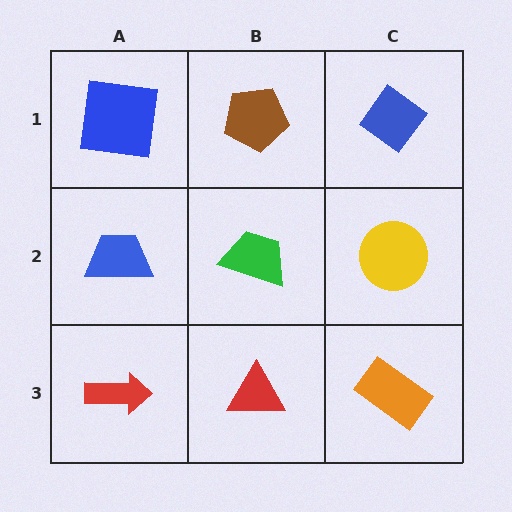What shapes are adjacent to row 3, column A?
A blue trapezoid (row 2, column A), a red triangle (row 3, column B).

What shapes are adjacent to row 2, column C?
A blue diamond (row 1, column C), an orange rectangle (row 3, column C), a green trapezoid (row 2, column B).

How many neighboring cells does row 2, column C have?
3.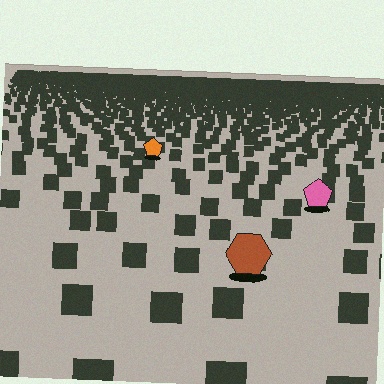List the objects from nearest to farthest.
From nearest to farthest: the brown hexagon, the pink pentagon, the orange pentagon.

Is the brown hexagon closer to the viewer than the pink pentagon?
Yes. The brown hexagon is closer — you can tell from the texture gradient: the ground texture is coarser near it.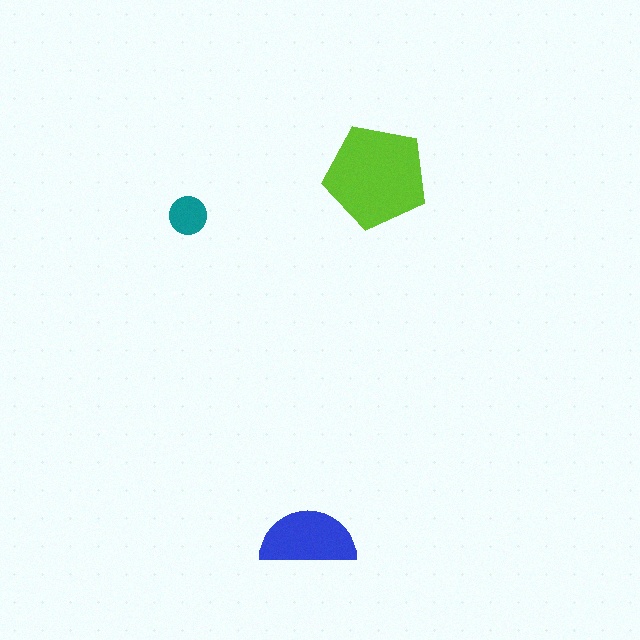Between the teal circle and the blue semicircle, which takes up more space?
The blue semicircle.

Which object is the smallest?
The teal circle.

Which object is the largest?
The lime pentagon.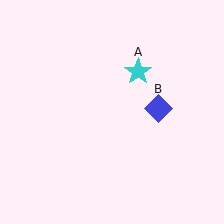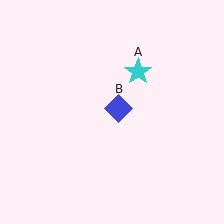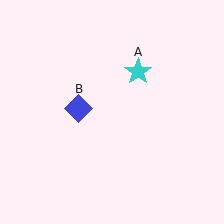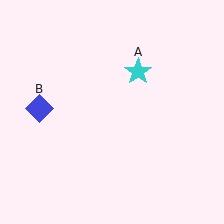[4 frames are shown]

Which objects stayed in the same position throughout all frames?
Cyan star (object A) remained stationary.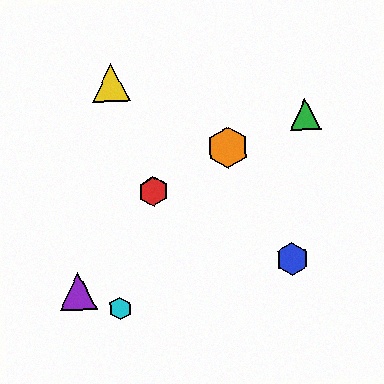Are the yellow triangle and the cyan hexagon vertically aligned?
Yes, both are at x≈111.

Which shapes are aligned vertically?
The yellow triangle, the cyan hexagon are aligned vertically.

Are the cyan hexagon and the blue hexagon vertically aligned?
No, the cyan hexagon is at x≈120 and the blue hexagon is at x≈292.